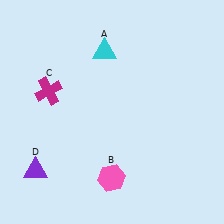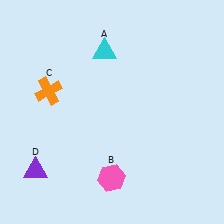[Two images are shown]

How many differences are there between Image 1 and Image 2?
There is 1 difference between the two images.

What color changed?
The cross (C) changed from magenta in Image 1 to orange in Image 2.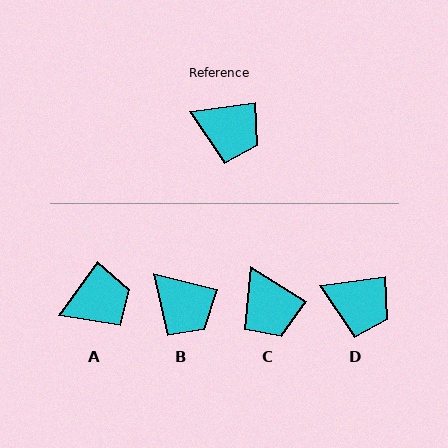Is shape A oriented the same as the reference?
No, it is off by about 47 degrees.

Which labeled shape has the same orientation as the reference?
D.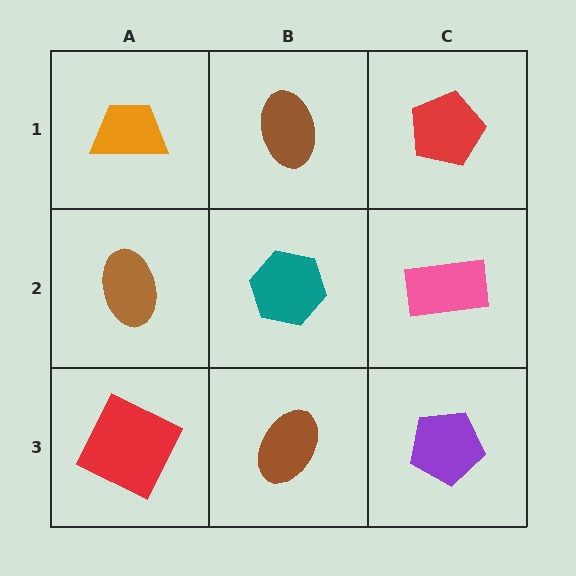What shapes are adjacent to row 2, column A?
An orange trapezoid (row 1, column A), a red square (row 3, column A), a teal hexagon (row 2, column B).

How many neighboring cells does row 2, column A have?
3.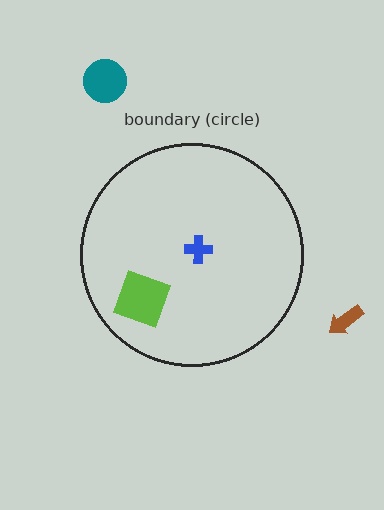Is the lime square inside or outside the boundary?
Inside.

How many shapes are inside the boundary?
2 inside, 2 outside.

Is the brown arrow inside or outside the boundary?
Outside.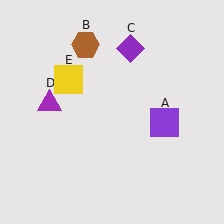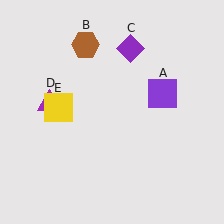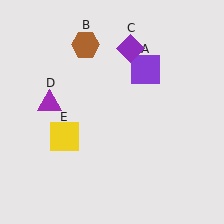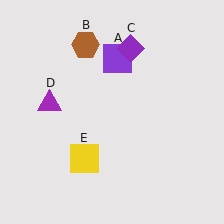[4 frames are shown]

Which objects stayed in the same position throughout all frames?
Brown hexagon (object B) and purple diamond (object C) and purple triangle (object D) remained stationary.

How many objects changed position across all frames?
2 objects changed position: purple square (object A), yellow square (object E).